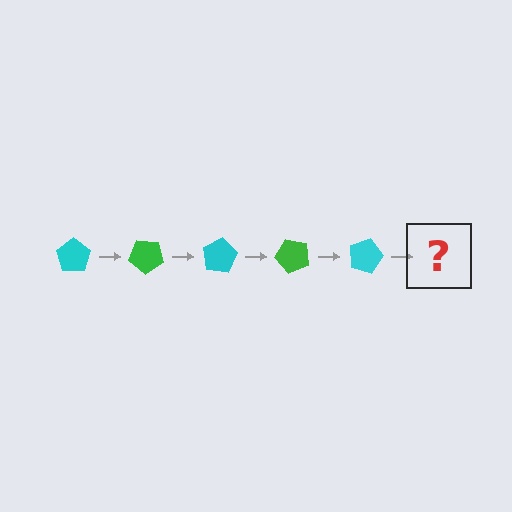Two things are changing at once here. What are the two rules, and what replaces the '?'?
The two rules are that it rotates 40 degrees each step and the color cycles through cyan and green. The '?' should be a green pentagon, rotated 200 degrees from the start.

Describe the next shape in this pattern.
It should be a green pentagon, rotated 200 degrees from the start.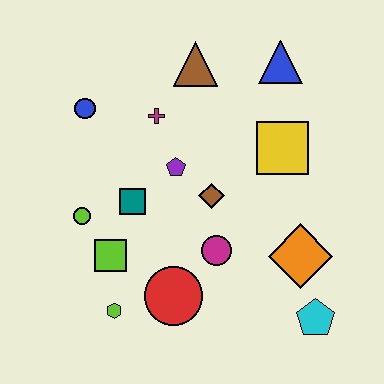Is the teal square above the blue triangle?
No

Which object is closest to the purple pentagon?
The brown diamond is closest to the purple pentagon.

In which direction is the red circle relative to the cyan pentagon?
The red circle is to the left of the cyan pentagon.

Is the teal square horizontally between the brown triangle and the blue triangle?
No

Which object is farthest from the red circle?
The blue triangle is farthest from the red circle.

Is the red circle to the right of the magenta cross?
Yes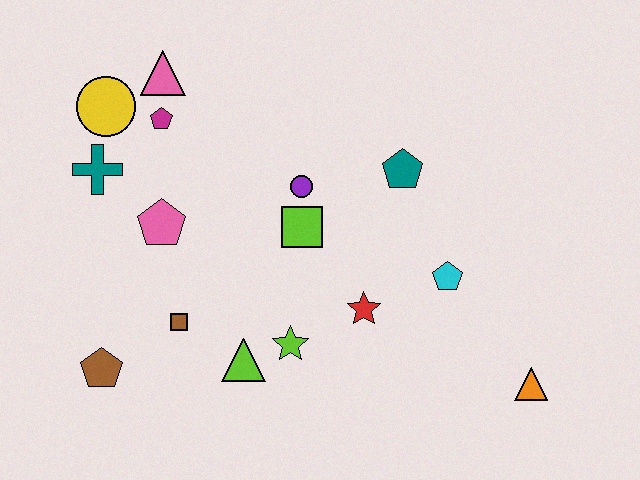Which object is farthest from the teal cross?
The orange triangle is farthest from the teal cross.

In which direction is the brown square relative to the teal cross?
The brown square is below the teal cross.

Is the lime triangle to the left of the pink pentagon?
No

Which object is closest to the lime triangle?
The lime star is closest to the lime triangle.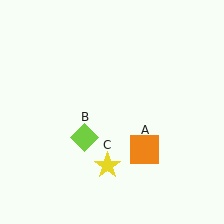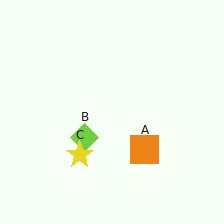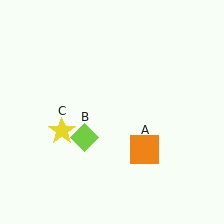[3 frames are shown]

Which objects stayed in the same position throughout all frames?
Orange square (object A) and lime diamond (object B) remained stationary.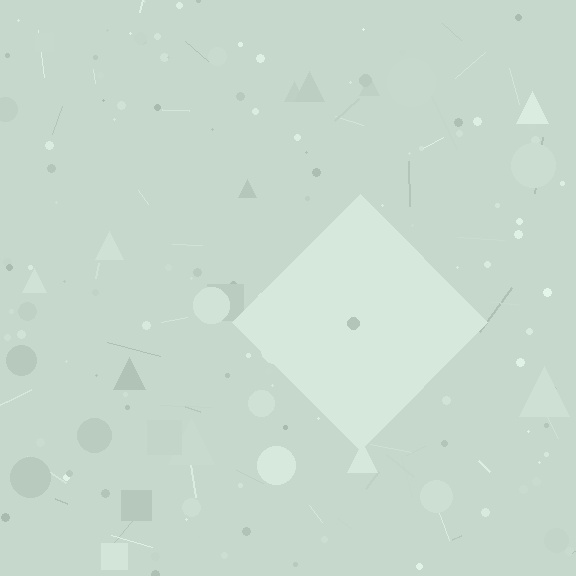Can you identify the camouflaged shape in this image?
The camouflaged shape is a diamond.